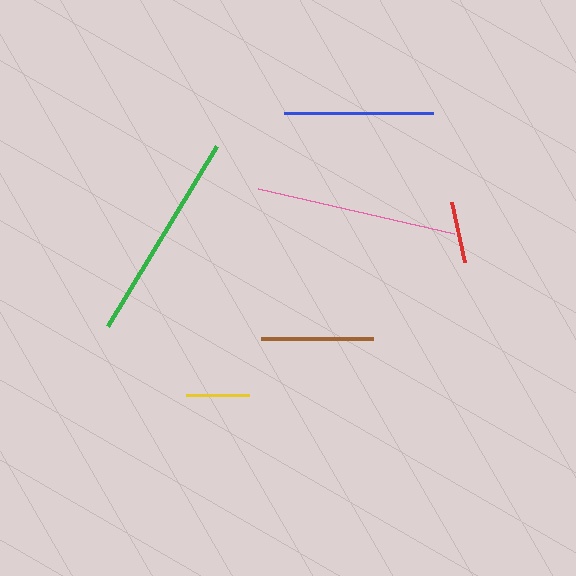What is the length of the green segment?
The green segment is approximately 211 pixels long.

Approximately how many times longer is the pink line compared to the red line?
The pink line is approximately 3.3 times the length of the red line.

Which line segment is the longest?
The green line is the longest at approximately 211 pixels.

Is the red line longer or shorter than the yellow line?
The yellow line is longer than the red line.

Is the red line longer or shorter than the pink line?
The pink line is longer than the red line.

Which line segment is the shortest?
The red line is the shortest at approximately 61 pixels.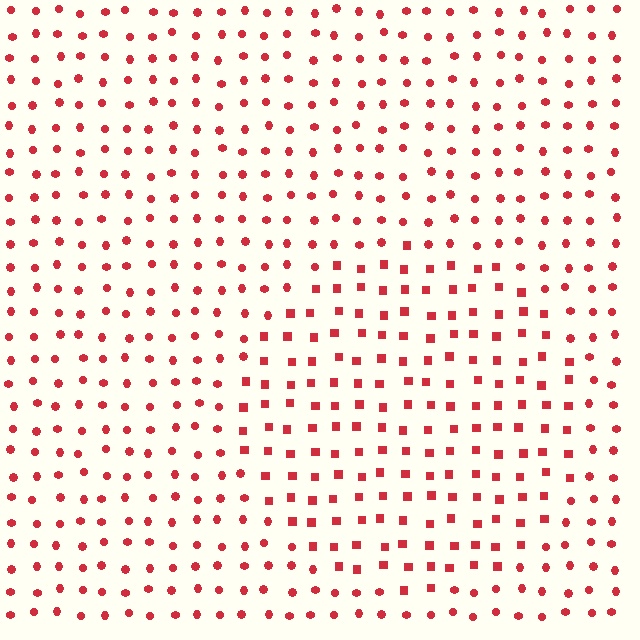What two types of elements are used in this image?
The image uses squares inside the circle region and circles outside it.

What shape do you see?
I see a circle.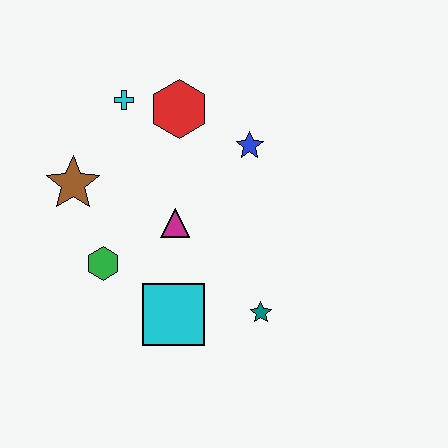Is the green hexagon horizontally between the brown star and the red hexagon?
Yes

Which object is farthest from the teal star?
The cyan cross is farthest from the teal star.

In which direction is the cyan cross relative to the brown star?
The cyan cross is above the brown star.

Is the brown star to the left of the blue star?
Yes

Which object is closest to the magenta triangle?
The green hexagon is closest to the magenta triangle.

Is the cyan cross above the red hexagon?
Yes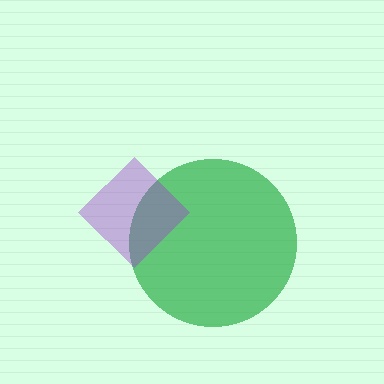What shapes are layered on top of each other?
The layered shapes are: a green circle, a purple diamond.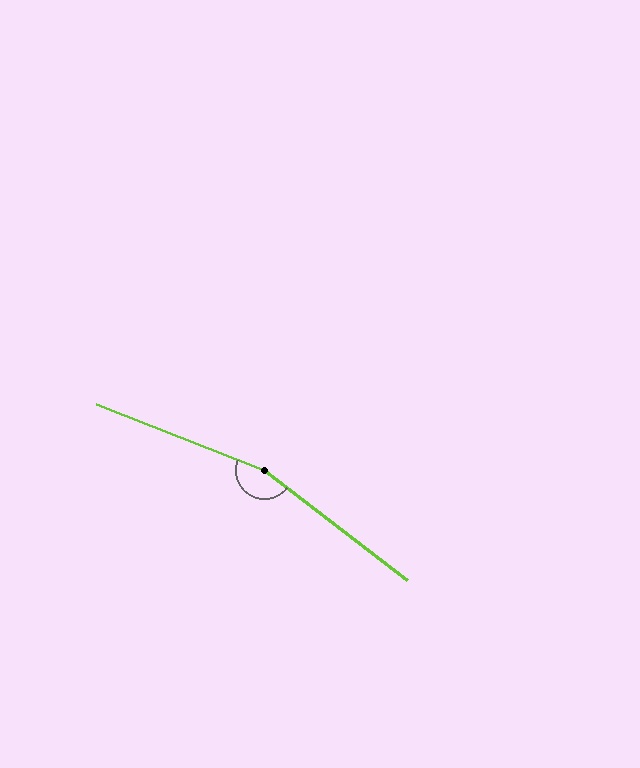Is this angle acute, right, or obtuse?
It is obtuse.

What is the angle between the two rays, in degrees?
Approximately 164 degrees.